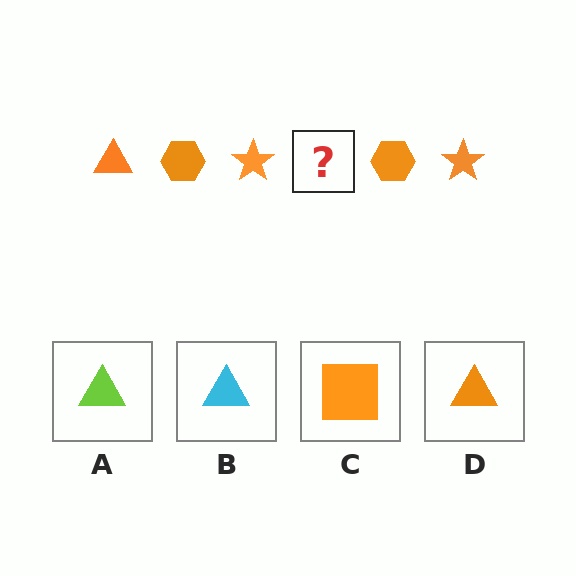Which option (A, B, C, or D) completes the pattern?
D.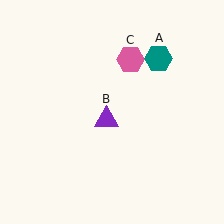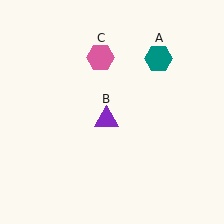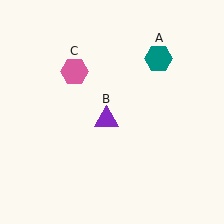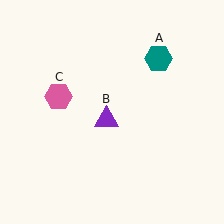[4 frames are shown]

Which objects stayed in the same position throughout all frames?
Teal hexagon (object A) and purple triangle (object B) remained stationary.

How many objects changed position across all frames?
1 object changed position: pink hexagon (object C).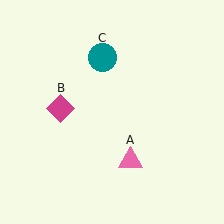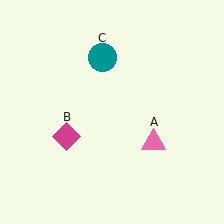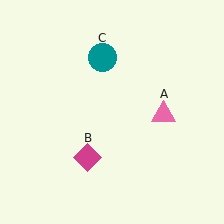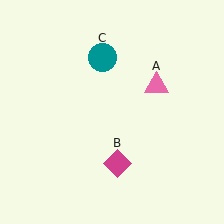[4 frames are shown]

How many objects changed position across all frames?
2 objects changed position: pink triangle (object A), magenta diamond (object B).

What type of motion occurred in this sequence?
The pink triangle (object A), magenta diamond (object B) rotated counterclockwise around the center of the scene.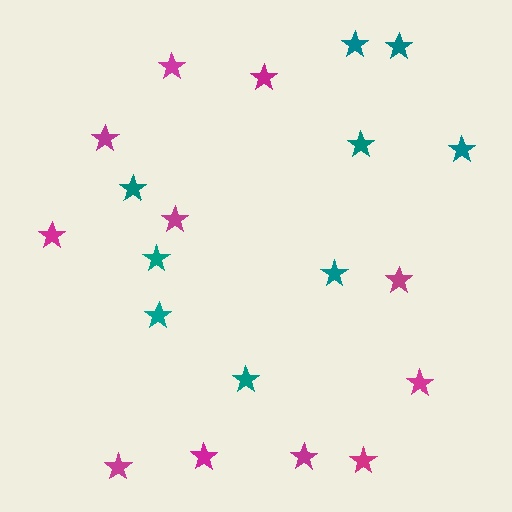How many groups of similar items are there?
There are 2 groups: one group of magenta stars (11) and one group of teal stars (9).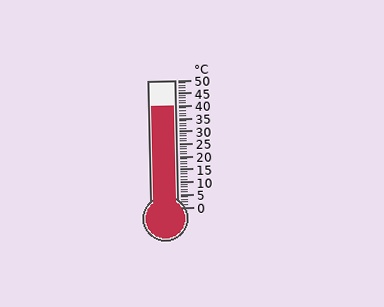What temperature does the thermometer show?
The thermometer shows approximately 40°C.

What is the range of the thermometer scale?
The thermometer scale ranges from 0°C to 50°C.